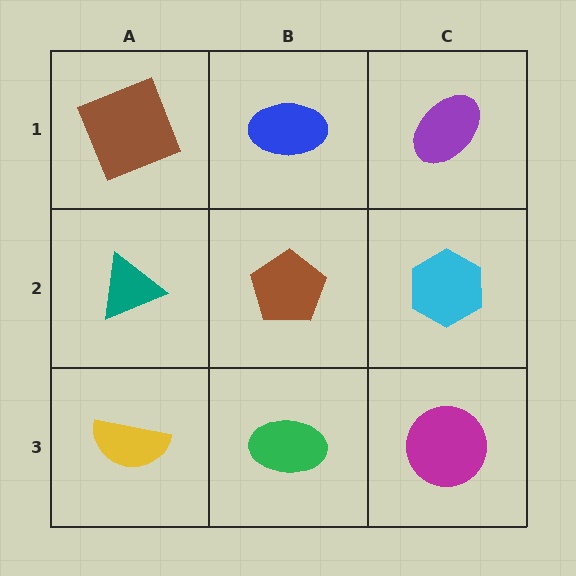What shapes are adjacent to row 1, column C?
A cyan hexagon (row 2, column C), a blue ellipse (row 1, column B).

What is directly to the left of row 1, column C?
A blue ellipse.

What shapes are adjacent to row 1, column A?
A teal triangle (row 2, column A), a blue ellipse (row 1, column B).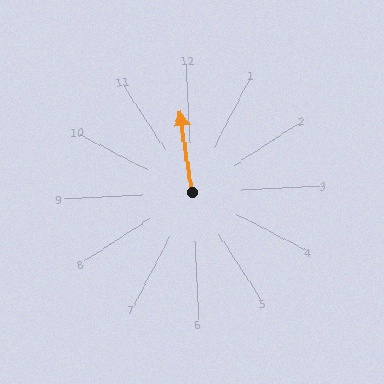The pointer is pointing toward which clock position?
Roughly 12 o'clock.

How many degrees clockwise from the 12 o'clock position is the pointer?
Approximately 354 degrees.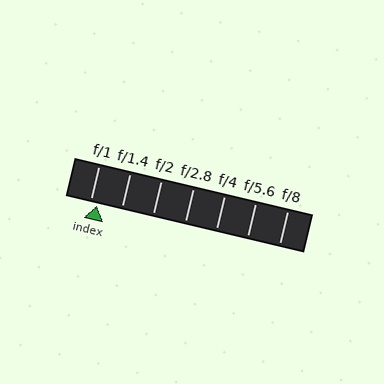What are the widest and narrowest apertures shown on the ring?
The widest aperture shown is f/1 and the narrowest is f/8.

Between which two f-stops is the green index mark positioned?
The index mark is between f/1 and f/1.4.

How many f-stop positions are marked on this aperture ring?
There are 7 f-stop positions marked.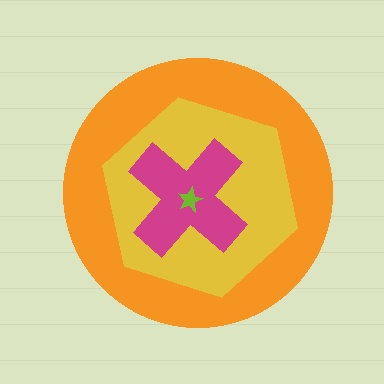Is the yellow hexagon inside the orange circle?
Yes.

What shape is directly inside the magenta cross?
The lime star.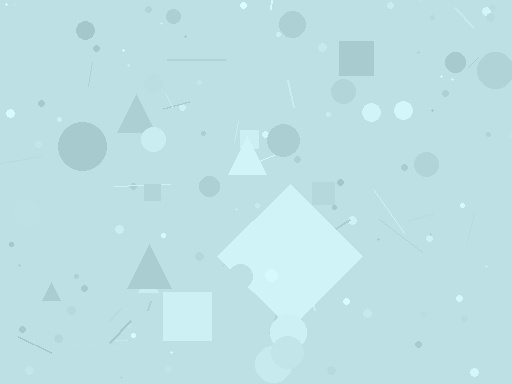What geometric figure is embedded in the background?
A diamond is embedded in the background.